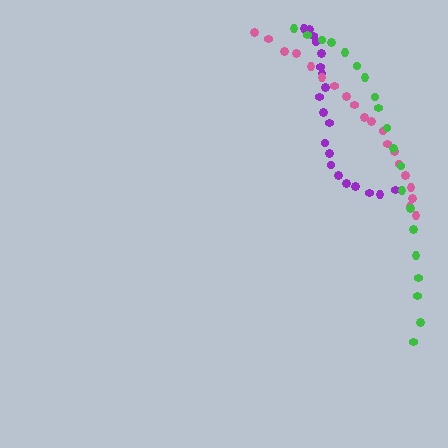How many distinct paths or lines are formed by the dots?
There are 3 distinct paths.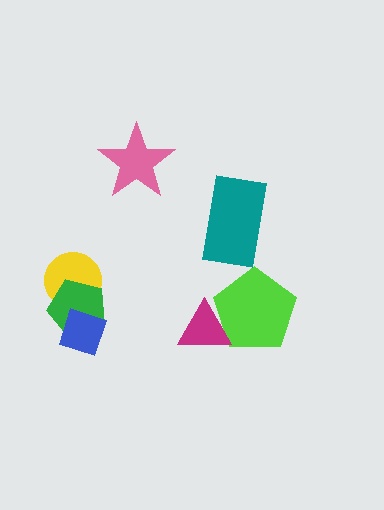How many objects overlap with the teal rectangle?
0 objects overlap with the teal rectangle.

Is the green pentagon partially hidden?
Yes, it is partially covered by another shape.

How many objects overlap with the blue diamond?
1 object overlaps with the blue diamond.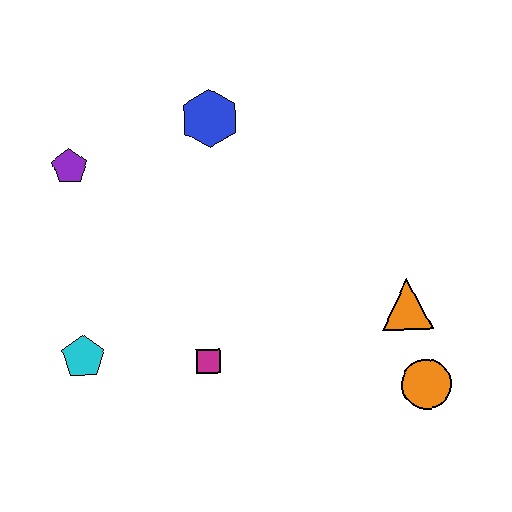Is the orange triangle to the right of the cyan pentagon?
Yes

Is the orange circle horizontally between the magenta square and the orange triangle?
No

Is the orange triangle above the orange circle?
Yes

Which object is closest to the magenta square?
The cyan pentagon is closest to the magenta square.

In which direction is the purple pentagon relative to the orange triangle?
The purple pentagon is to the left of the orange triangle.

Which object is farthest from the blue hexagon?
The orange circle is farthest from the blue hexagon.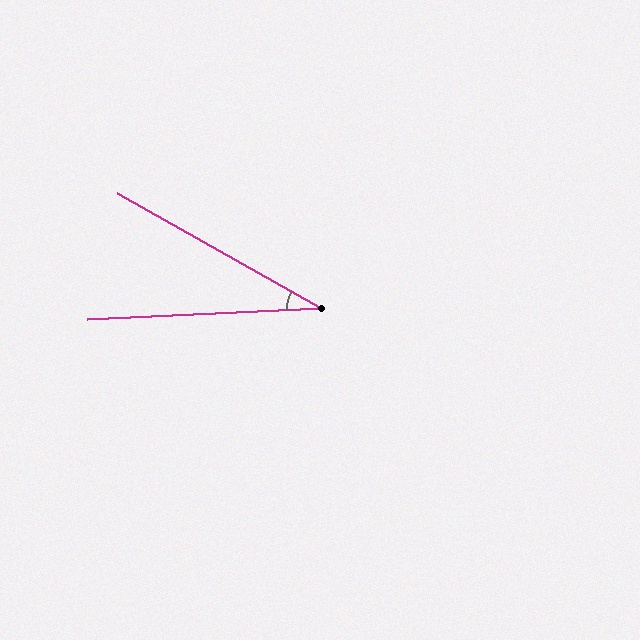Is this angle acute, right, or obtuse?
It is acute.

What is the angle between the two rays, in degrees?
Approximately 32 degrees.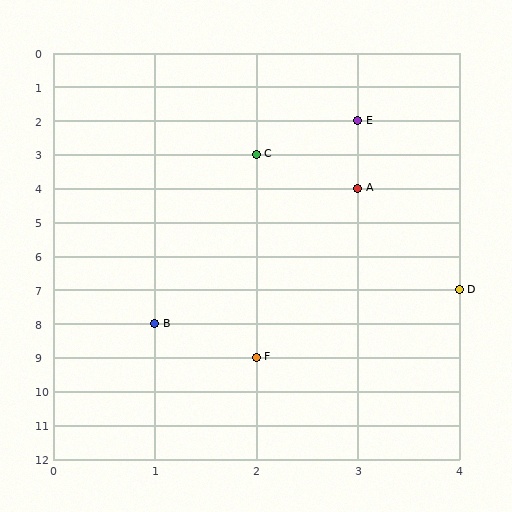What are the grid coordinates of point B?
Point B is at grid coordinates (1, 8).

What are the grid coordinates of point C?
Point C is at grid coordinates (2, 3).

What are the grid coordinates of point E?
Point E is at grid coordinates (3, 2).